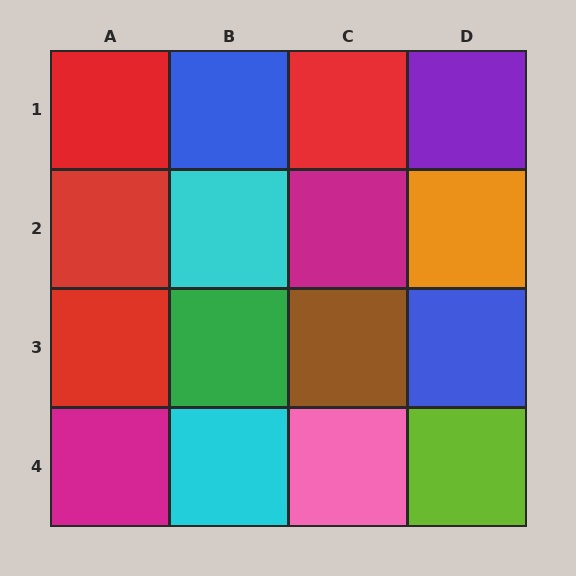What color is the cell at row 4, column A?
Magenta.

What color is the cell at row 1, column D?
Purple.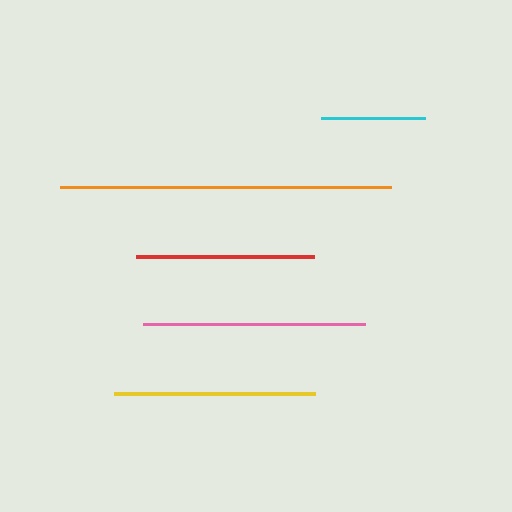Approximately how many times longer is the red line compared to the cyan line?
The red line is approximately 1.7 times the length of the cyan line.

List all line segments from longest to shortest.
From longest to shortest: orange, pink, yellow, red, cyan.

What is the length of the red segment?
The red segment is approximately 178 pixels long.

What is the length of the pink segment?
The pink segment is approximately 222 pixels long.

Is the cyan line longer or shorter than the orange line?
The orange line is longer than the cyan line.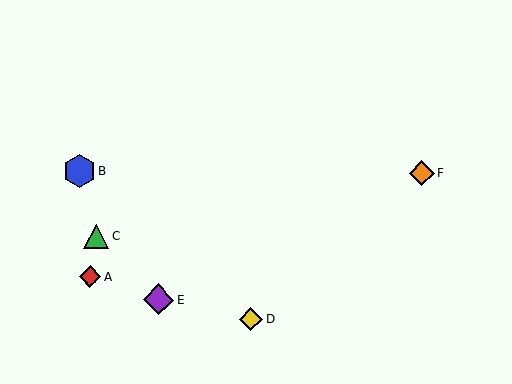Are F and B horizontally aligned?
Yes, both are at y≈173.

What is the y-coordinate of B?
Object B is at y≈171.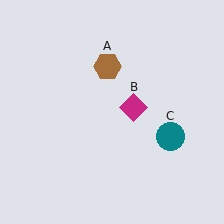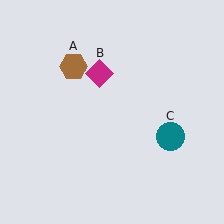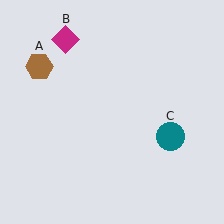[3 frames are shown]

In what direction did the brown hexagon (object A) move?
The brown hexagon (object A) moved left.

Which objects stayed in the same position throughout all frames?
Teal circle (object C) remained stationary.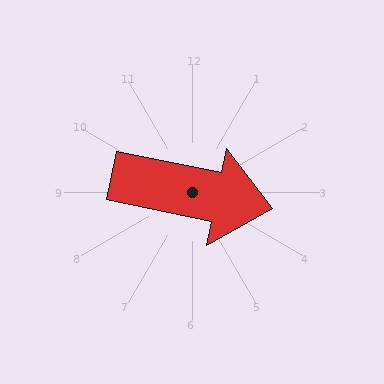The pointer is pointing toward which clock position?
Roughly 3 o'clock.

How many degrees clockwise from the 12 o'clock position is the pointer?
Approximately 102 degrees.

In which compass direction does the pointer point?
East.